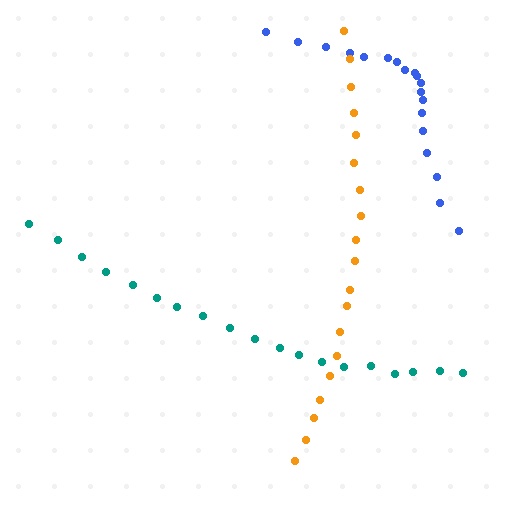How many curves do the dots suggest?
There are 3 distinct paths.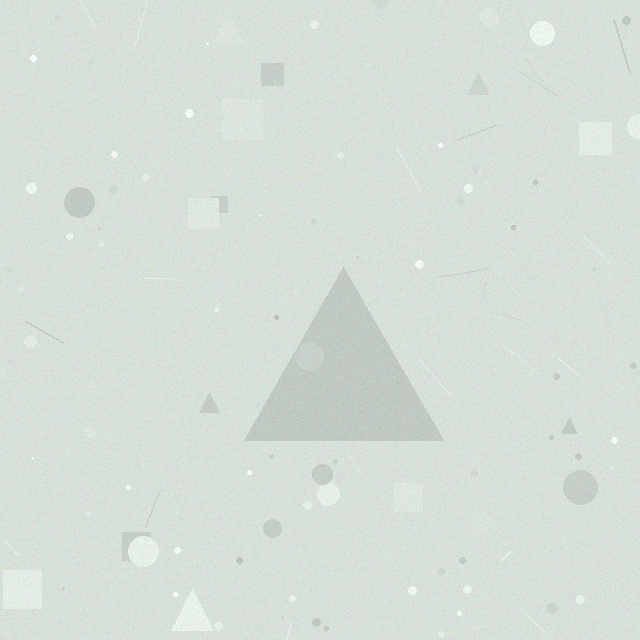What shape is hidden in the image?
A triangle is hidden in the image.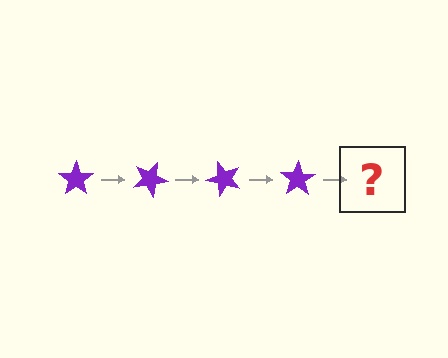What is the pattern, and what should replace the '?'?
The pattern is that the star rotates 25 degrees each step. The '?' should be a purple star rotated 100 degrees.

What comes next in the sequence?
The next element should be a purple star rotated 100 degrees.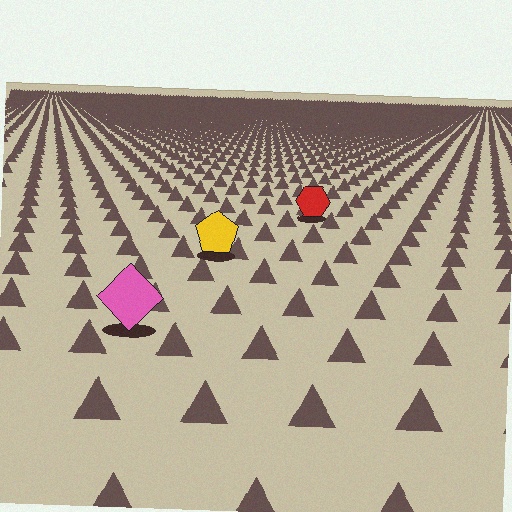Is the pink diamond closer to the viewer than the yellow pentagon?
Yes. The pink diamond is closer — you can tell from the texture gradient: the ground texture is coarser near it.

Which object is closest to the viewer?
The pink diamond is closest. The texture marks near it are larger and more spread out.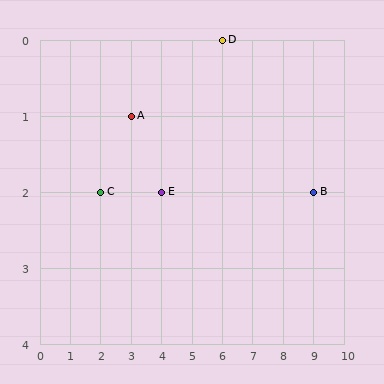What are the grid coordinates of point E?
Point E is at grid coordinates (4, 2).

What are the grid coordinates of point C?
Point C is at grid coordinates (2, 2).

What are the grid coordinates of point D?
Point D is at grid coordinates (6, 0).